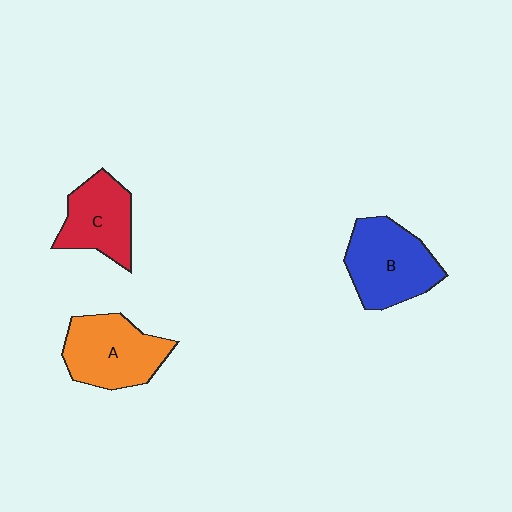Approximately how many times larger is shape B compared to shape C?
Approximately 1.3 times.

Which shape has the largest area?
Shape B (blue).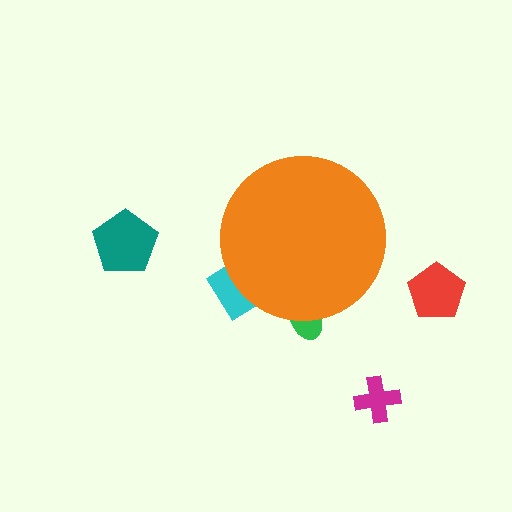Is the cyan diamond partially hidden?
Yes, the cyan diamond is partially hidden behind the orange circle.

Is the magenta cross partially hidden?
No, the magenta cross is fully visible.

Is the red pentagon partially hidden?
No, the red pentagon is fully visible.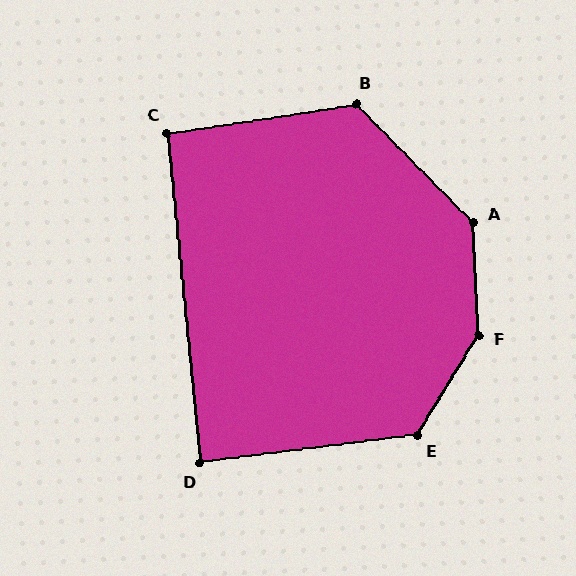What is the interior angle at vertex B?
Approximately 126 degrees (obtuse).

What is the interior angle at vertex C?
Approximately 93 degrees (approximately right).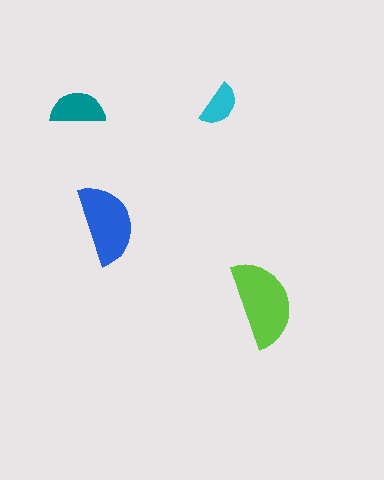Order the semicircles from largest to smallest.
the lime one, the blue one, the teal one, the cyan one.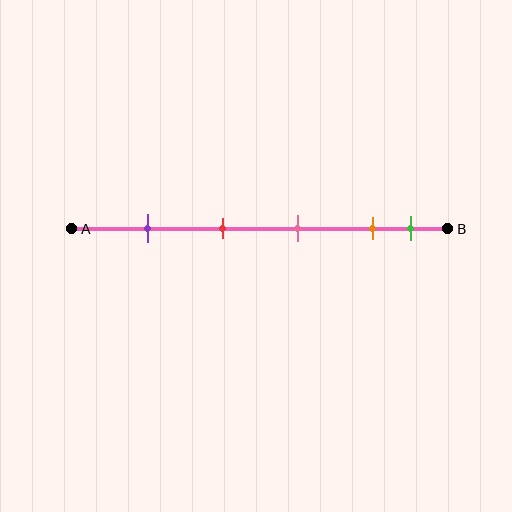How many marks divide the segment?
There are 5 marks dividing the segment.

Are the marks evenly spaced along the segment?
No, the marks are not evenly spaced.